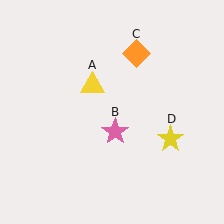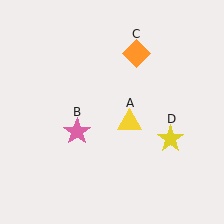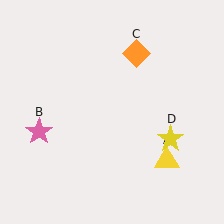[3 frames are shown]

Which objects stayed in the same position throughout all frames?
Orange diamond (object C) and yellow star (object D) remained stationary.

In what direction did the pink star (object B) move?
The pink star (object B) moved left.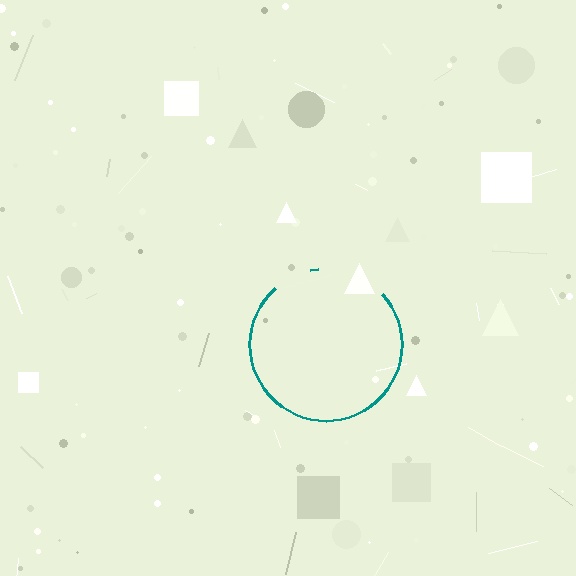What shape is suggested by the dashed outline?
The dashed outline suggests a circle.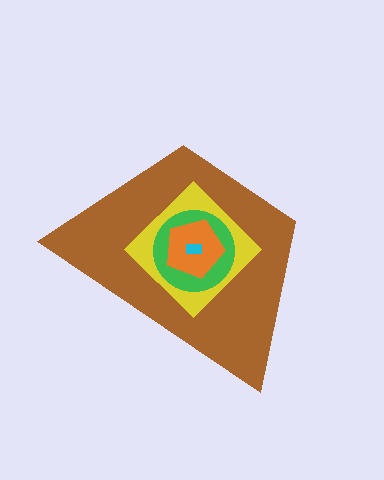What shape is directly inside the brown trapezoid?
The yellow diamond.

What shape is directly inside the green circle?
The orange pentagon.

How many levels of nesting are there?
5.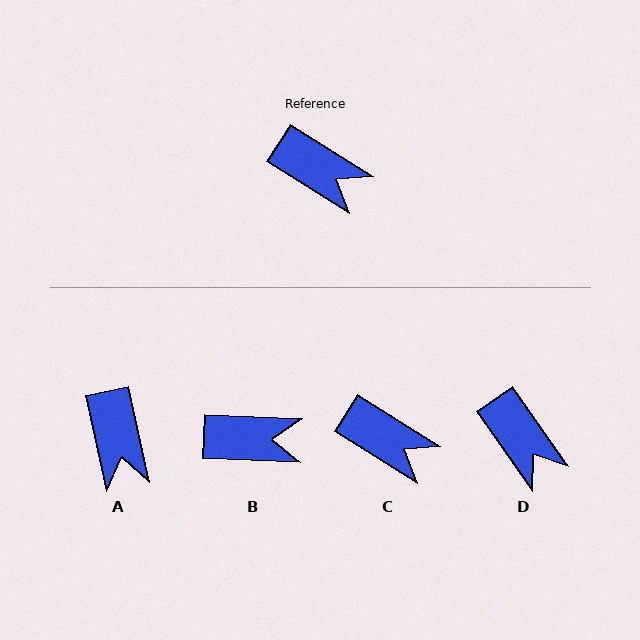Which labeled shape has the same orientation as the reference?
C.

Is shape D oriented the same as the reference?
No, it is off by about 23 degrees.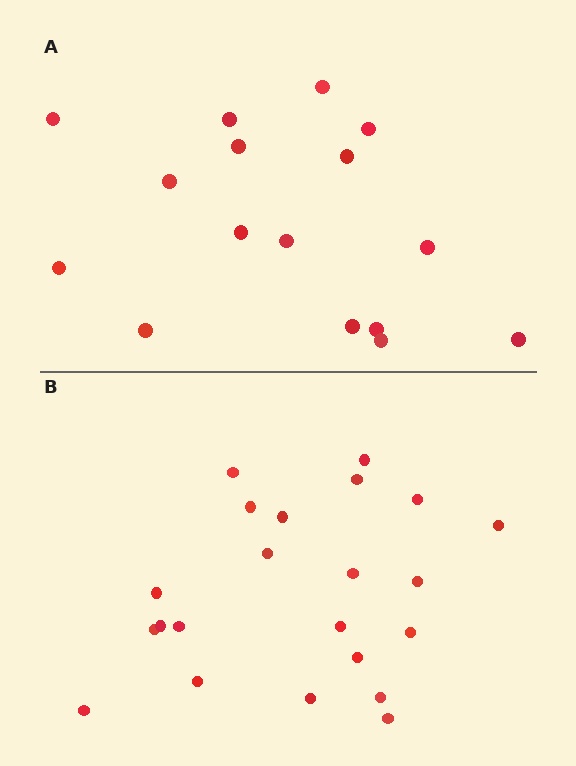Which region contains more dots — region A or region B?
Region B (the bottom region) has more dots.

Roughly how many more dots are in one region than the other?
Region B has about 6 more dots than region A.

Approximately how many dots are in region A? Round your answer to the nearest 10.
About 20 dots. (The exact count is 16, which rounds to 20.)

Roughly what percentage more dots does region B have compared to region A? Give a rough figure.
About 40% more.